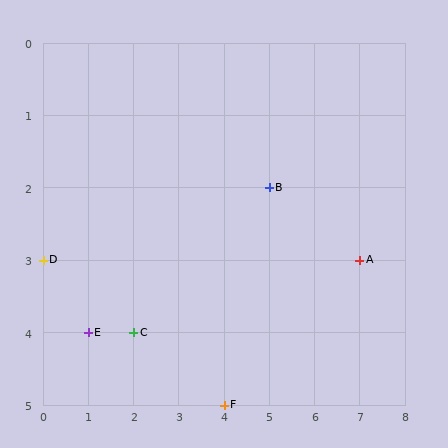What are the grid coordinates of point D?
Point D is at grid coordinates (0, 3).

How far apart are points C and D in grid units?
Points C and D are 2 columns and 1 row apart (about 2.2 grid units diagonally).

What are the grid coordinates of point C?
Point C is at grid coordinates (2, 4).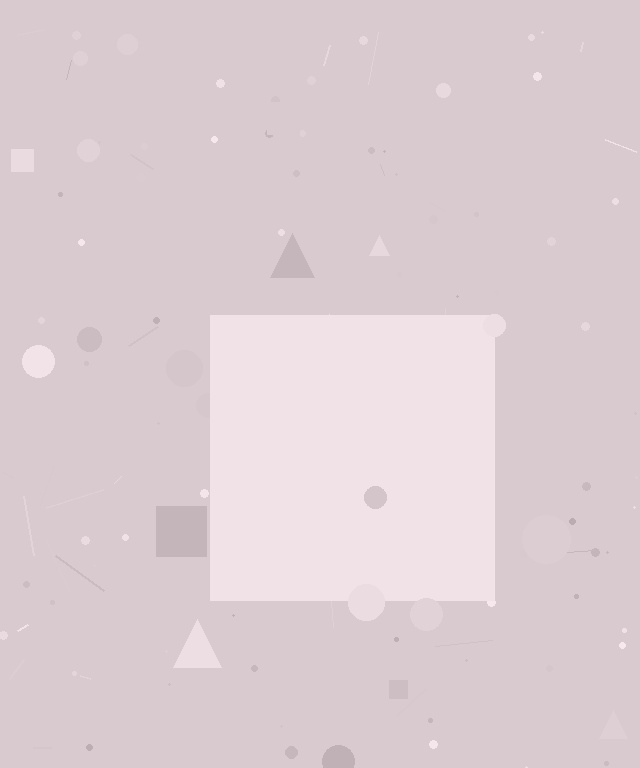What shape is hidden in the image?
A square is hidden in the image.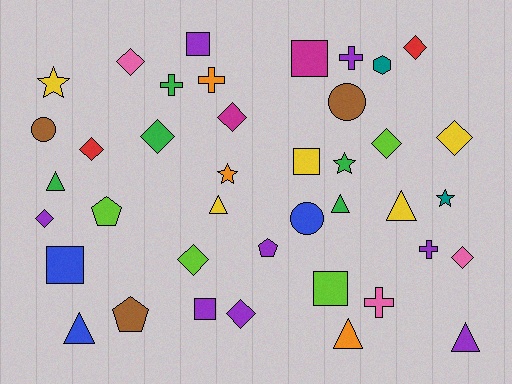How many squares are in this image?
There are 6 squares.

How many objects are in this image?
There are 40 objects.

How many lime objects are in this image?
There are 4 lime objects.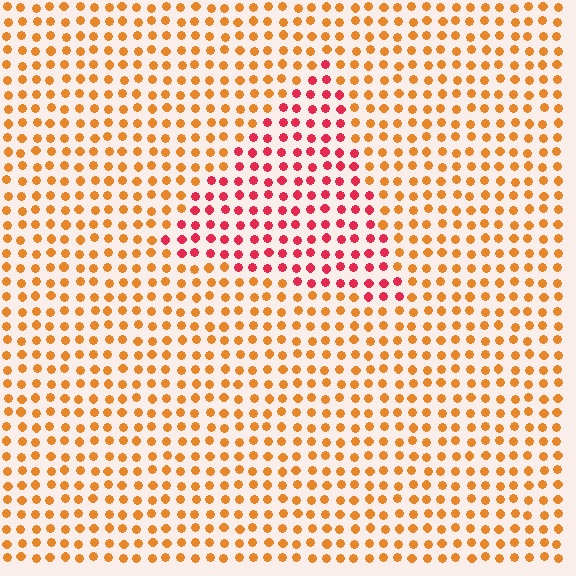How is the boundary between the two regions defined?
The boundary is defined purely by a slight shift in hue (about 42 degrees). Spacing, size, and orientation are identical on both sides.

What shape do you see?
I see a triangle.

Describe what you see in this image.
The image is filled with small orange elements in a uniform arrangement. A triangle-shaped region is visible where the elements are tinted to a slightly different hue, forming a subtle color boundary.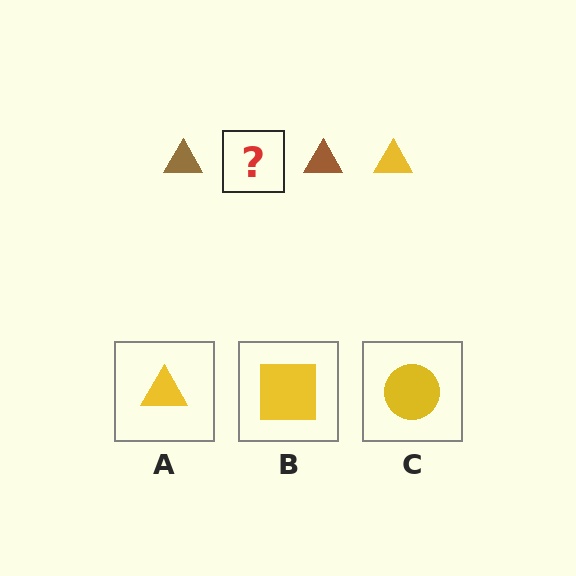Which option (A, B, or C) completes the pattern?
A.